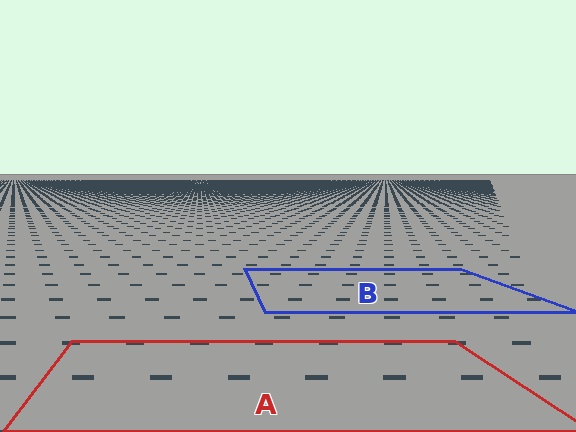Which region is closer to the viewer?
Region A is closer. The texture elements there are larger and more spread out.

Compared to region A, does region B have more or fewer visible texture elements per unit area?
Region B has more texture elements per unit area — they are packed more densely because it is farther away.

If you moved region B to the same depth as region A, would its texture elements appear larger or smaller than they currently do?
They would appear larger. At a closer depth, the same texture elements are projected at a bigger on-screen size.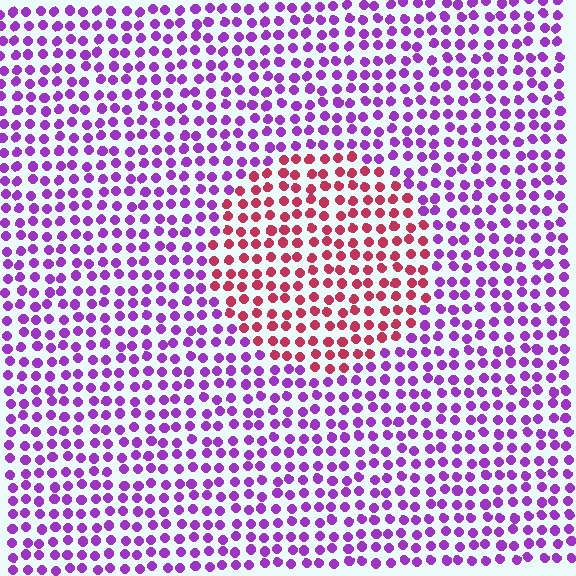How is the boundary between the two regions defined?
The boundary is defined purely by a slight shift in hue (about 59 degrees). Spacing, size, and orientation are identical on both sides.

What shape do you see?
I see a circle.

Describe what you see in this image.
The image is filled with small purple elements in a uniform arrangement. A circle-shaped region is visible where the elements are tinted to a slightly different hue, forming a subtle color boundary.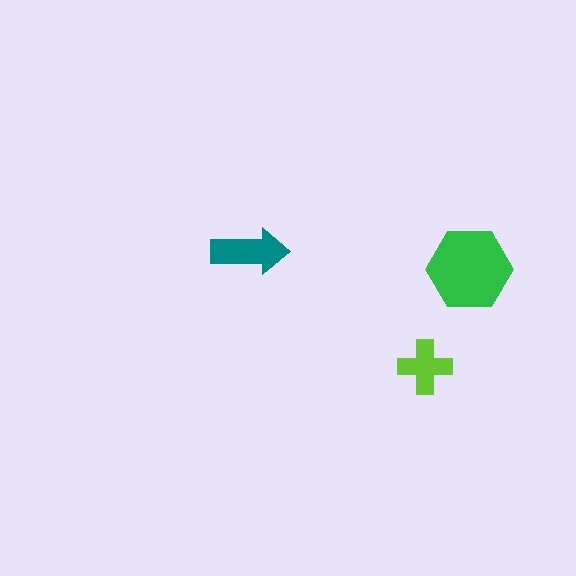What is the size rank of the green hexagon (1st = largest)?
1st.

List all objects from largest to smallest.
The green hexagon, the teal arrow, the lime cross.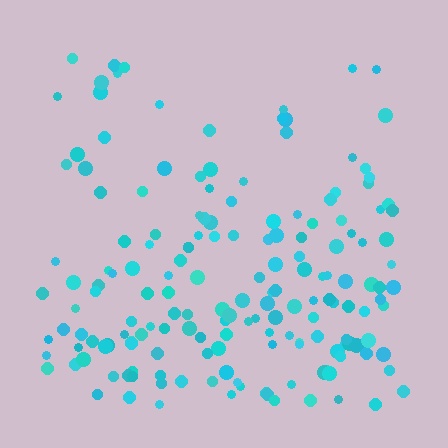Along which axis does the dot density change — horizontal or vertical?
Vertical.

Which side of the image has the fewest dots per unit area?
The top.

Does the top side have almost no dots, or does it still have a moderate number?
Still a moderate number, just noticeably fewer than the bottom.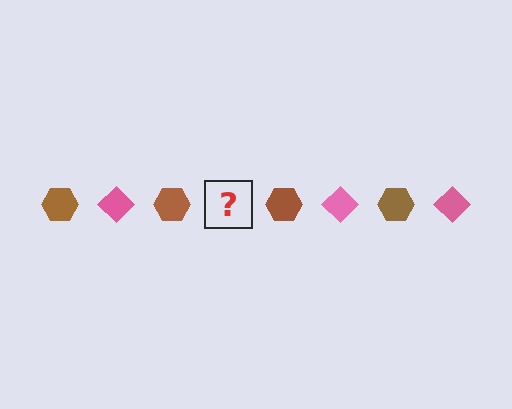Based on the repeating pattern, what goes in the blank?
The blank should be a pink diamond.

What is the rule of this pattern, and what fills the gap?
The rule is that the pattern alternates between brown hexagon and pink diamond. The gap should be filled with a pink diamond.